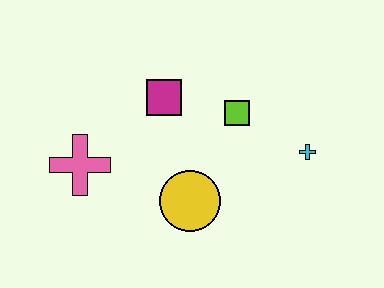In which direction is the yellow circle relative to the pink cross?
The yellow circle is to the right of the pink cross.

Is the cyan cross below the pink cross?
No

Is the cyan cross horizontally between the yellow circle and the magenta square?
No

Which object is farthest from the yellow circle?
The cyan cross is farthest from the yellow circle.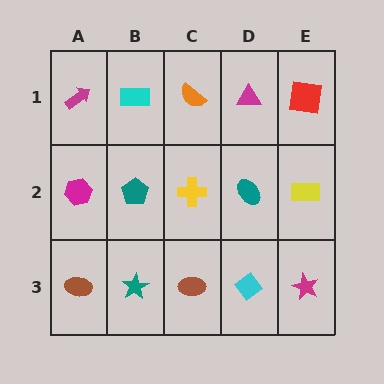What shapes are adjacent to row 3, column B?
A teal pentagon (row 2, column B), a brown ellipse (row 3, column A), a brown ellipse (row 3, column C).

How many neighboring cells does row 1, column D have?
3.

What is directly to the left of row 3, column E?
A cyan diamond.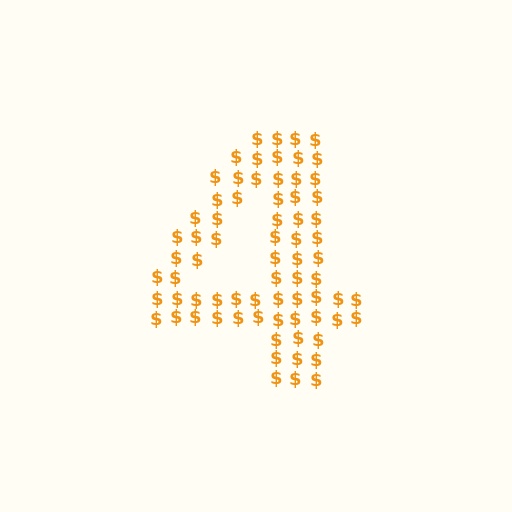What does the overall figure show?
The overall figure shows the digit 4.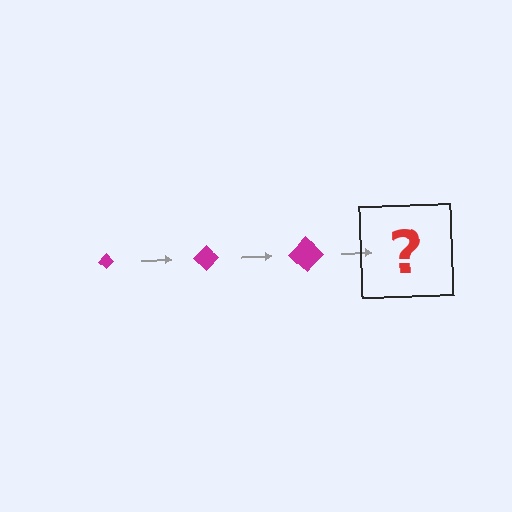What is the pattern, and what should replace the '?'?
The pattern is that the diamond gets progressively larger each step. The '?' should be a magenta diamond, larger than the previous one.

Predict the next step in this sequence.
The next step is a magenta diamond, larger than the previous one.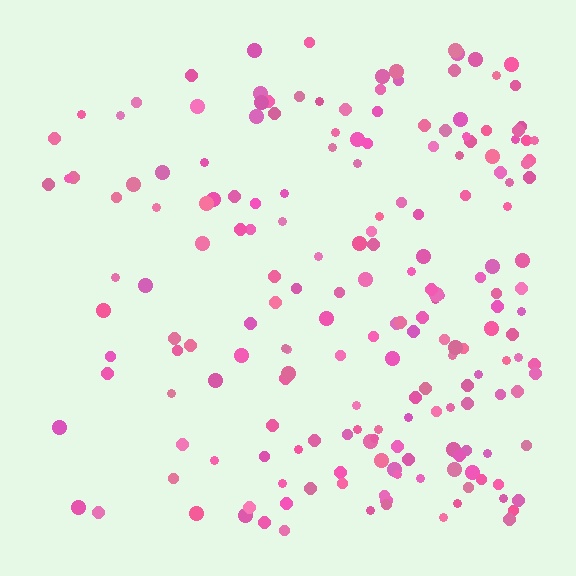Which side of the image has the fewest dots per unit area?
The left.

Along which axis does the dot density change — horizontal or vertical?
Horizontal.